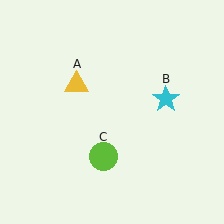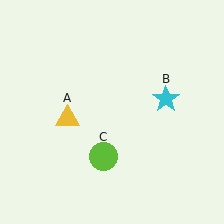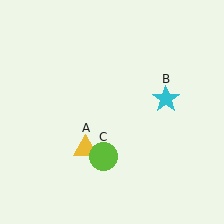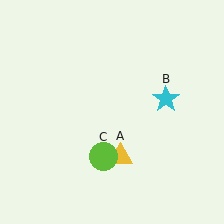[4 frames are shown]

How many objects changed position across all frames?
1 object changed position: yellow triangle (object A).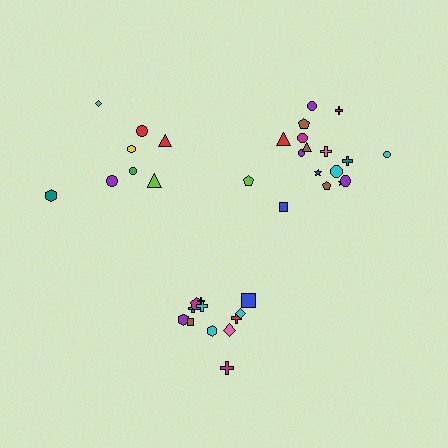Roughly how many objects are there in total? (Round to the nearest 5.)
Roughly 40 objects in total.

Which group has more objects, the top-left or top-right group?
The top-right group.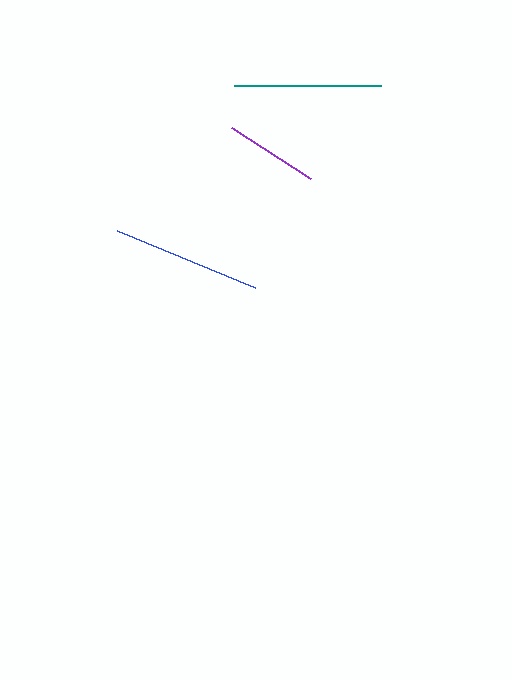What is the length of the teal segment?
The teal segment is approximately 147 pixels long.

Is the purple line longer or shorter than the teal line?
The teal line is longer than the purple line.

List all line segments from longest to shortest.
From longest to shortest: blue, teal, purple.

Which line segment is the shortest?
The purple line is the shortest at approximately 94 pixels.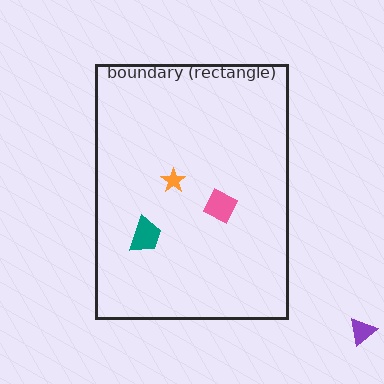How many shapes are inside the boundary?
3 inside, 1 outside.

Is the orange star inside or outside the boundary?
Inside.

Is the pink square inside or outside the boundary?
Inside.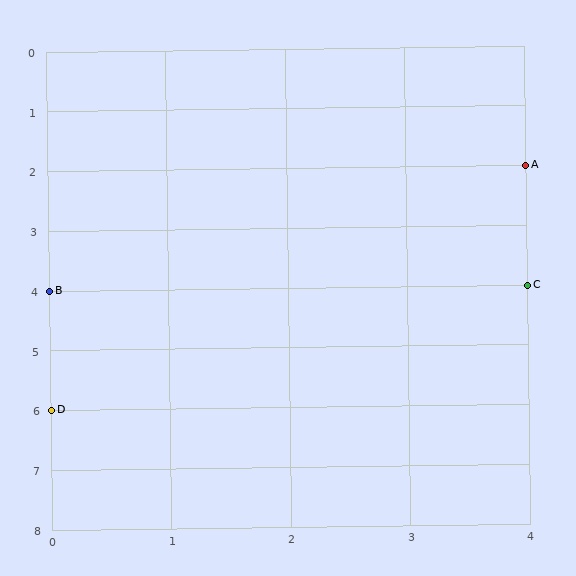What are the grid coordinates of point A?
Point A is at grid coordinates (4, 2).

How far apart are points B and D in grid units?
Points B and D are 2 rows apart.